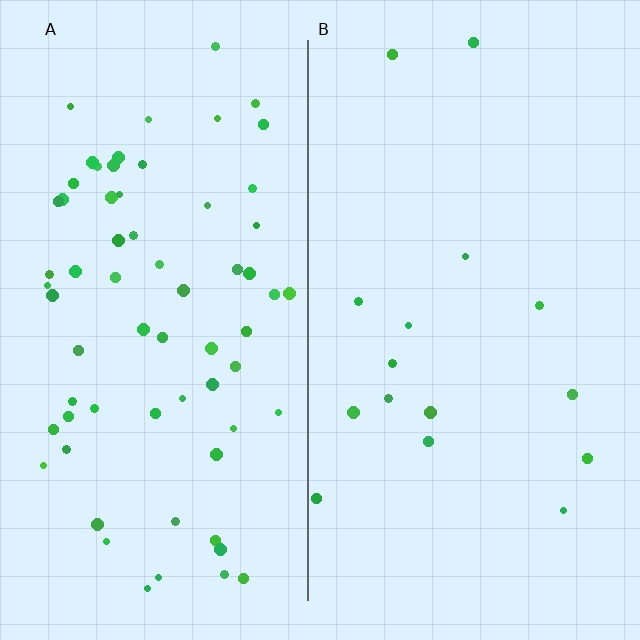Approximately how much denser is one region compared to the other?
Approximately 4.3× — region A over region B.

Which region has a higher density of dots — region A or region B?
A (the left).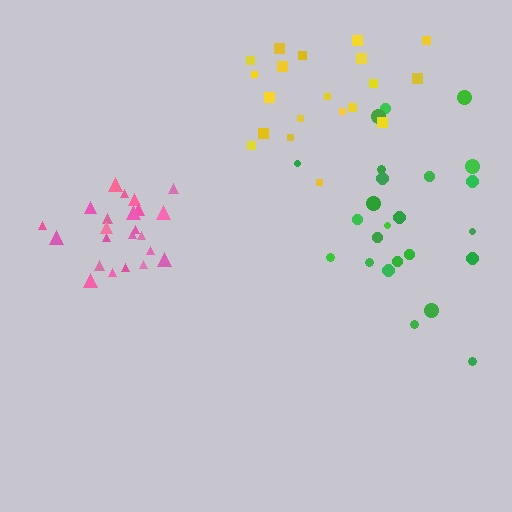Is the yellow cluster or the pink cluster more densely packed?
Pink.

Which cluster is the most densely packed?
Pink.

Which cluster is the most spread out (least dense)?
Yellow.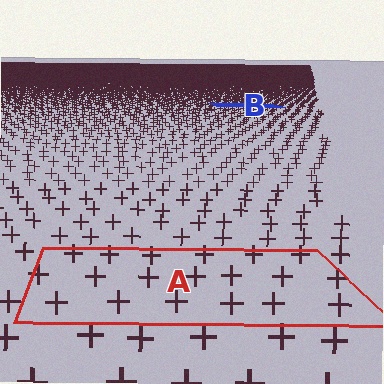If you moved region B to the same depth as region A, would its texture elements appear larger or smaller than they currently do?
They would appear larger. At a closer depth, the same texture elements are projected at a bigger on-screen size.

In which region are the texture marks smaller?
The texture marks are smaller in region B, because it is farther away.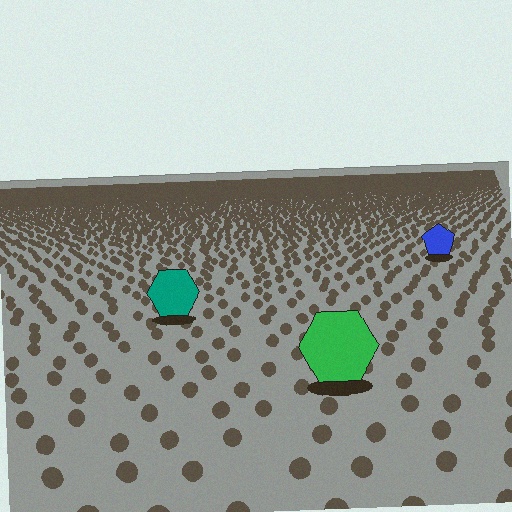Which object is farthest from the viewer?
The blue pentagon is farthest from the viewer. It appears smaller and the ground texture around it is denser.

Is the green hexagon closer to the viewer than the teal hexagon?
Yes. The green hexagon is closer — you can tell from the texture gradient: the ground texture is coarser near it.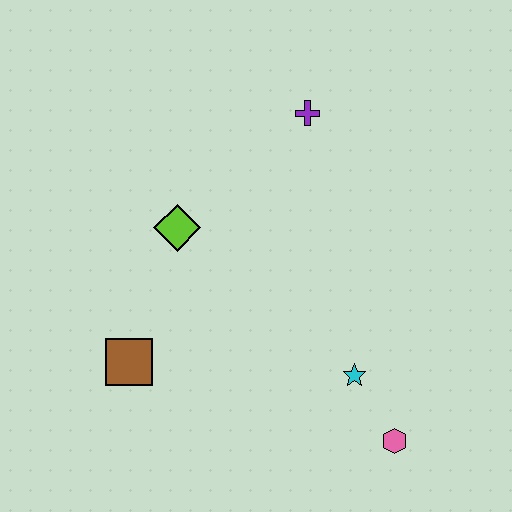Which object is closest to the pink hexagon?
The cyan star is closest to the pink hexagon.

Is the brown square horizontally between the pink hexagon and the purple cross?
No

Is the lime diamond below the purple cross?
Yes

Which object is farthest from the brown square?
The purple cross is farthest from the brown square.